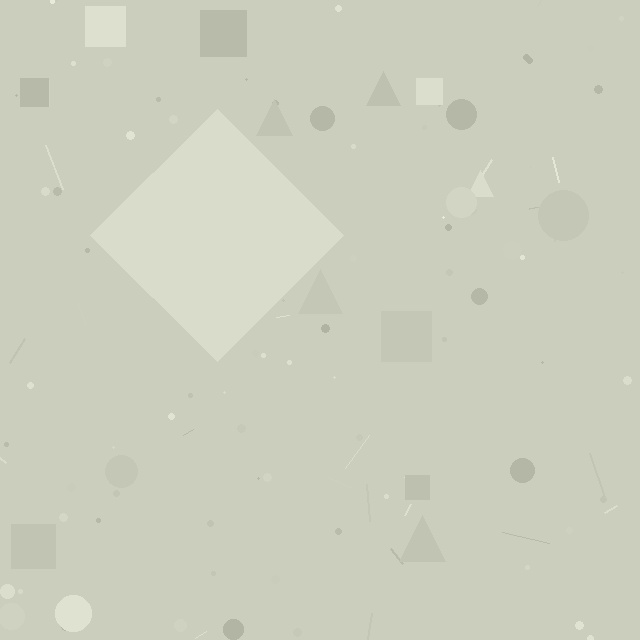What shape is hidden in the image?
A diamond is hidden in the image.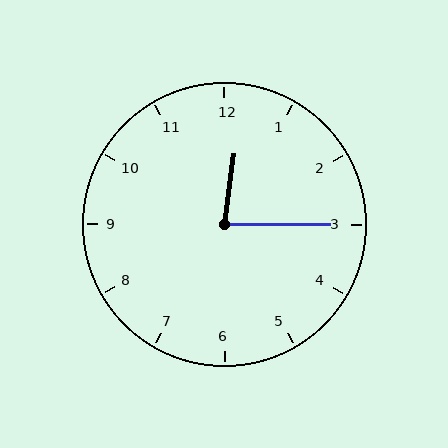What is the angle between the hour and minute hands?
Approximately 82 degrees.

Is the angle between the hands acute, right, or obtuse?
It is acute.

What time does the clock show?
12:15.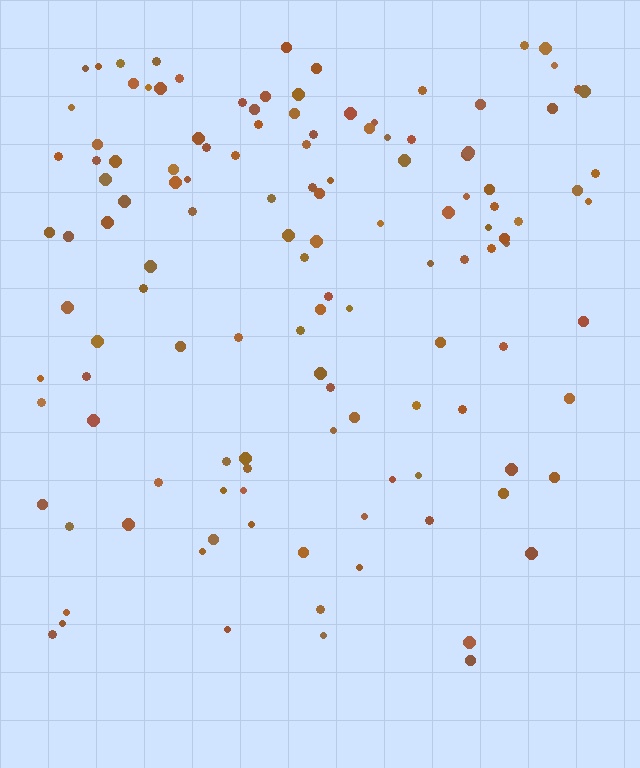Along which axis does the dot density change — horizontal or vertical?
Vertical.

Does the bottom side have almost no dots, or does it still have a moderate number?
Still a moderate number, just noticeably fewer than the top.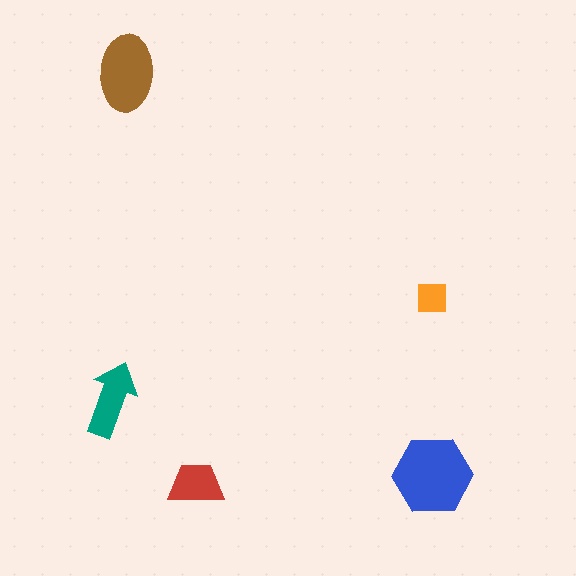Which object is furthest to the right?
The blue hexagon is rightmost.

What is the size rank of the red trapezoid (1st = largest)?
4th.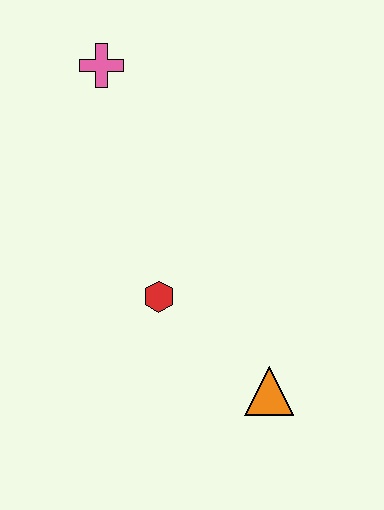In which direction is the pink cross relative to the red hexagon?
The pink cross is above the red hexagon.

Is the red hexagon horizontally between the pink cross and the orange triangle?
Yes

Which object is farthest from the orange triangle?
The pink cross is farthest from the orange triangle.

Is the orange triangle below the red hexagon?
Yes